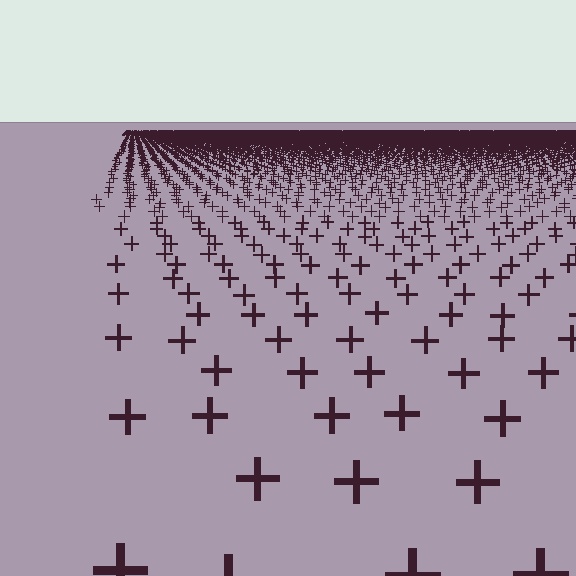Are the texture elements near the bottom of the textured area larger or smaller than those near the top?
Larger. Near the bottom, elements are closer to the viewer and appear at a bigger on-screen size.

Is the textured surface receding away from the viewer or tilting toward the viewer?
The surface is receding away from the viewer. Texture elements get smaller and denser toward the top.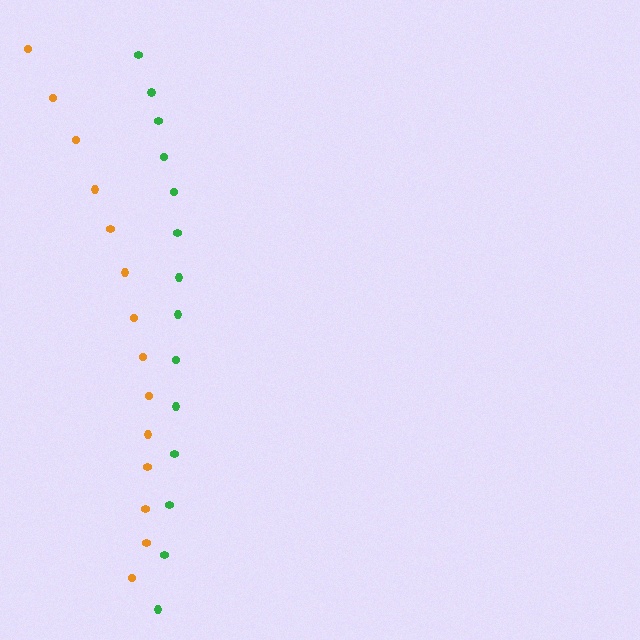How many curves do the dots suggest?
There are 2 distinct paths.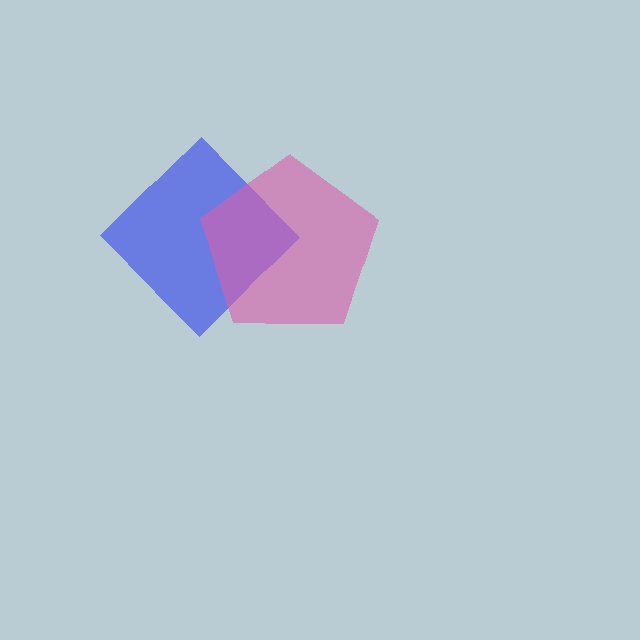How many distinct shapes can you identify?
There are 2 distinct shapes: a blue diamond, a pink pentagon.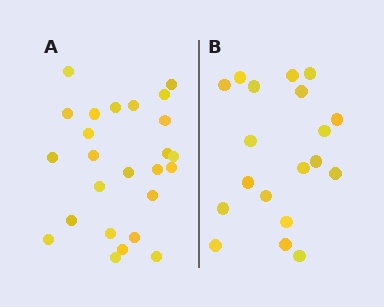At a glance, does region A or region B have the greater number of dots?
Region A (the left region) has more dots.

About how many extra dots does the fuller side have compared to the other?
Region A has about 6 more dots than region B.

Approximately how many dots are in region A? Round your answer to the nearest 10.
About 20 dots. (The exact count is 25, which rounds to 20.)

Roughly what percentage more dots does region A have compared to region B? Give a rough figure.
About 30% more.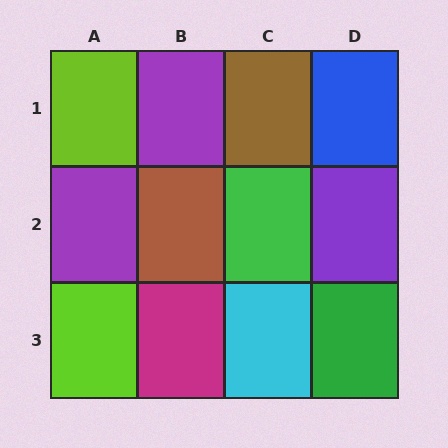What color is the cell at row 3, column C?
Cyan.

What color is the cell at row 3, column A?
Lime.